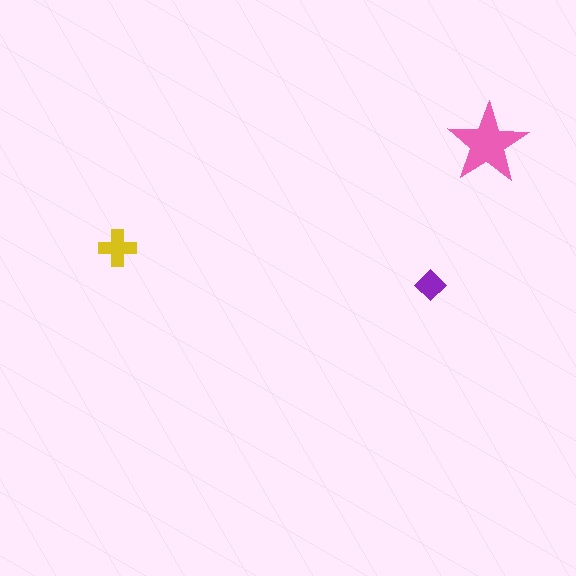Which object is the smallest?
The purple diamond.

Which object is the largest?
The pink star.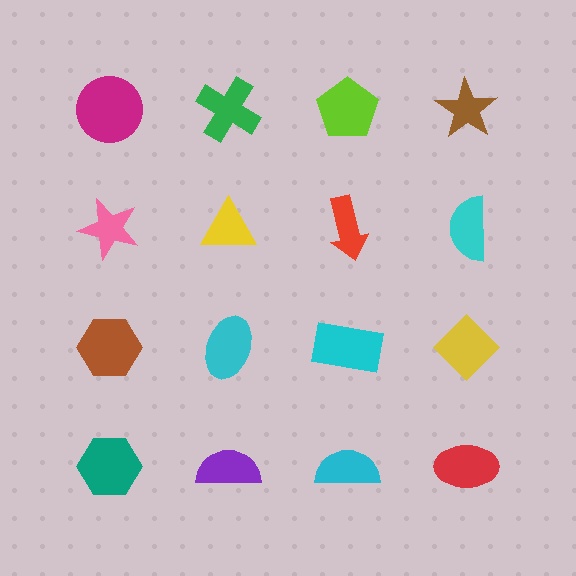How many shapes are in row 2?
4 shapes.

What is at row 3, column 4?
A yellow diamond.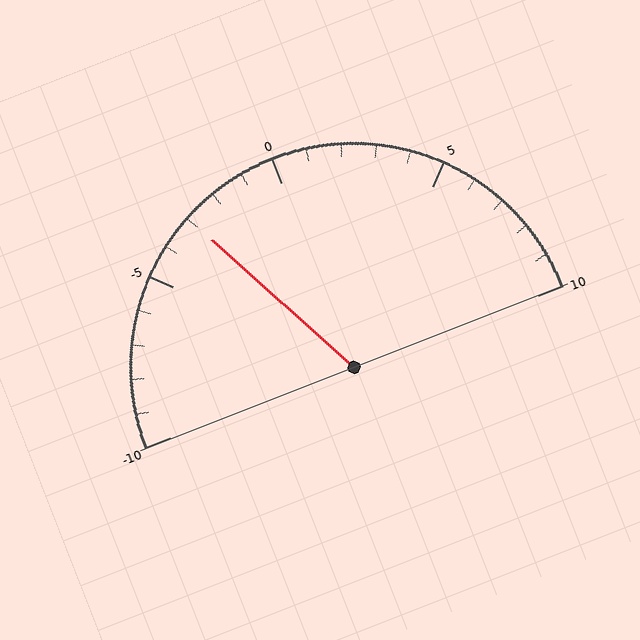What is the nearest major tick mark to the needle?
The nearest major tick mark is -5.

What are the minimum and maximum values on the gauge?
The gauge ranges from -10 to 10.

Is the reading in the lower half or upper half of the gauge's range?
The reading is in the lower half of the range (-10 to 10).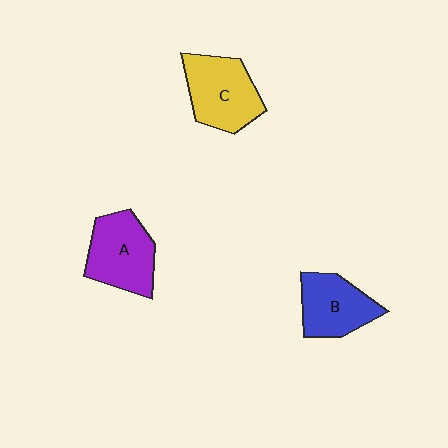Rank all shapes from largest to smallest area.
From largest to smallest: C (yellow), A (purple), B (blue).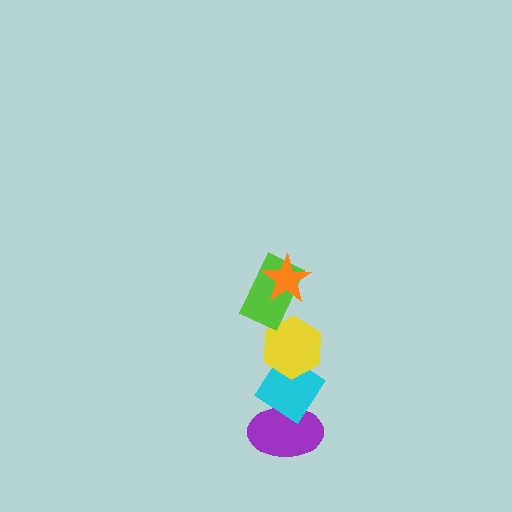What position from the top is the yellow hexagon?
The yellow hexagon is 3rd from the top.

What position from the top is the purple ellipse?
The purple ellipse is 5th from the top.